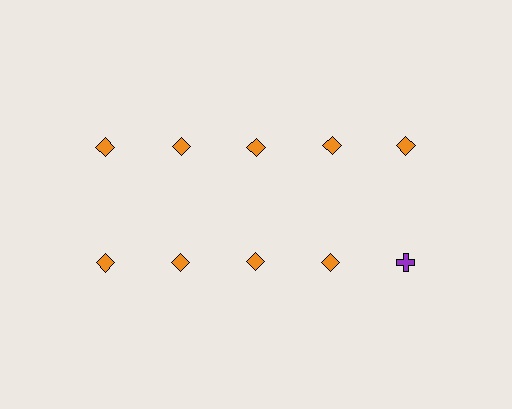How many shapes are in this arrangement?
There are 10 shapes arranged in a grid pattern.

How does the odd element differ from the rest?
It differs in both color (purple instead of orange) and shape (cross instead of diamond).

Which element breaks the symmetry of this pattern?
The purple cross in the second row, rightmost column breaks the symmetry. All other shapes are orange diamonds.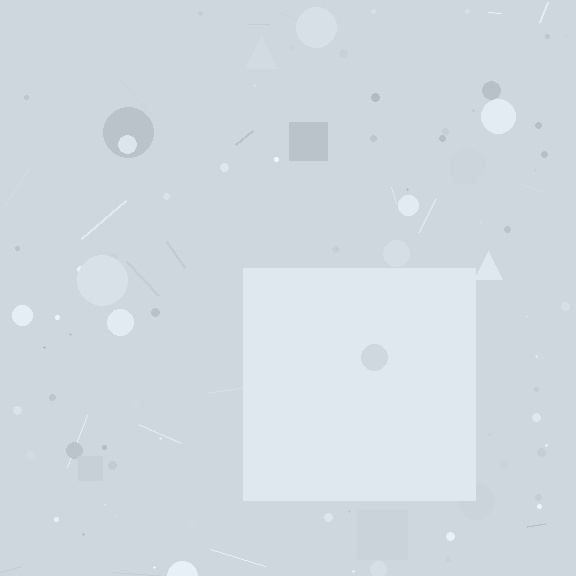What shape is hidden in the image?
A square is hidden in the image.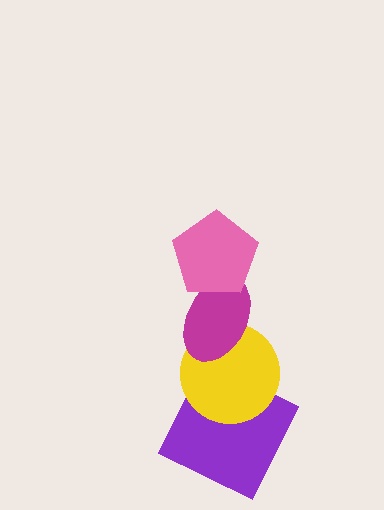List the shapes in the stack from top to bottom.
From top to bottom: the pink pentagon, the magenta ellipse, the yellow circle, the purple square.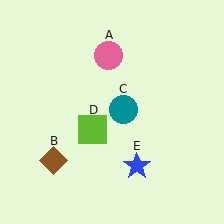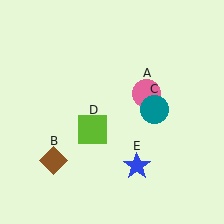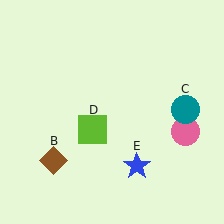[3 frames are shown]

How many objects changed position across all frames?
2 objects changed position: pink circle (object A), teal circle (object C).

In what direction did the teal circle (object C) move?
The teal circle (object C) moved right.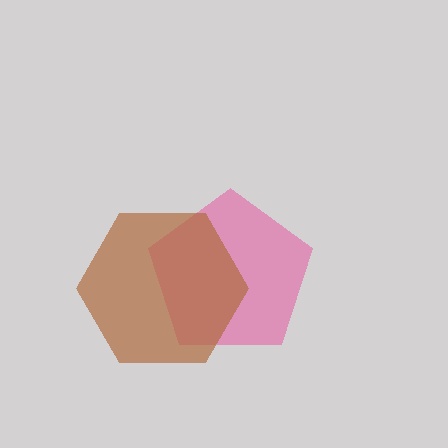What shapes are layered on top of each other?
The layered shapes are: a pink pentagon, a brown hexagon.